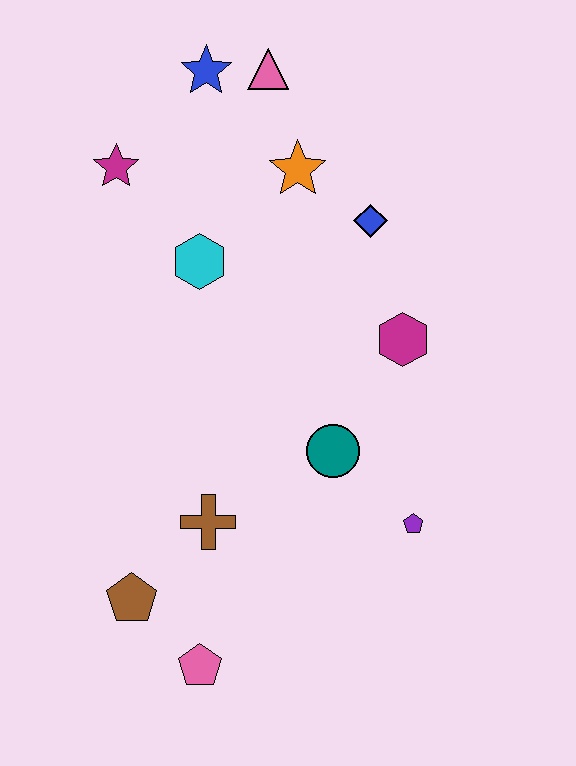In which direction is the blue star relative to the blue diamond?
The blue star is to the left of the blue diamond.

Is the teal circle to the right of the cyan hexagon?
Yes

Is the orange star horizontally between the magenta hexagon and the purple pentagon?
No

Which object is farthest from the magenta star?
The pink pentagon is farthest from the magenta star.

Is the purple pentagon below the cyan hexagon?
Yes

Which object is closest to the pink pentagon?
The brown pentagon is closest to the pink pentagon.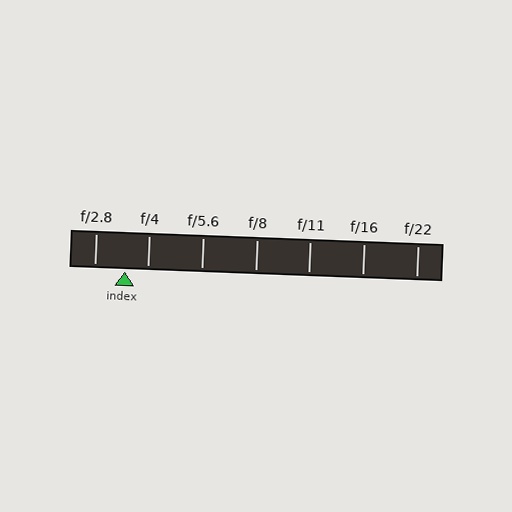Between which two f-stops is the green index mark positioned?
The index mark is between f/2.8 and f/4.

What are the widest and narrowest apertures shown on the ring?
The widest aperture shown is f/2.8 and the narrowest is f/22.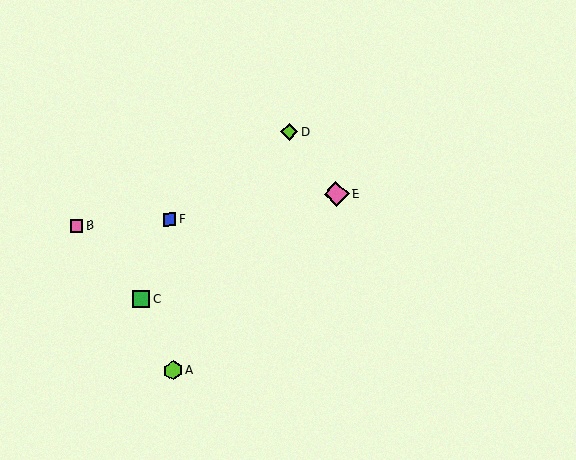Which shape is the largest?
The pink diamond (labeled E) is the largest.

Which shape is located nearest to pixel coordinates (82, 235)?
The pink square (labeled B) at (77, 226) is nearest to that location.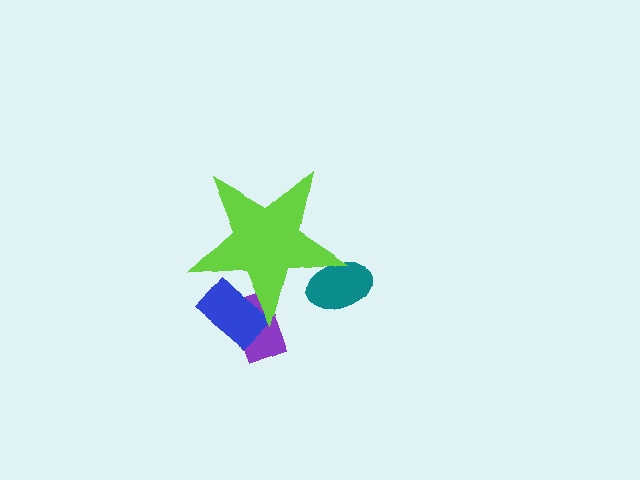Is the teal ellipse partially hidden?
Yes, the teal ellipse is partially hidden behind the lime star.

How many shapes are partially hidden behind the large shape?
3 shapes are partially hidden.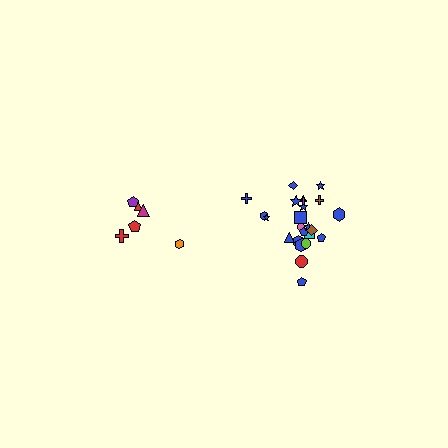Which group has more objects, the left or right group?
The right group.